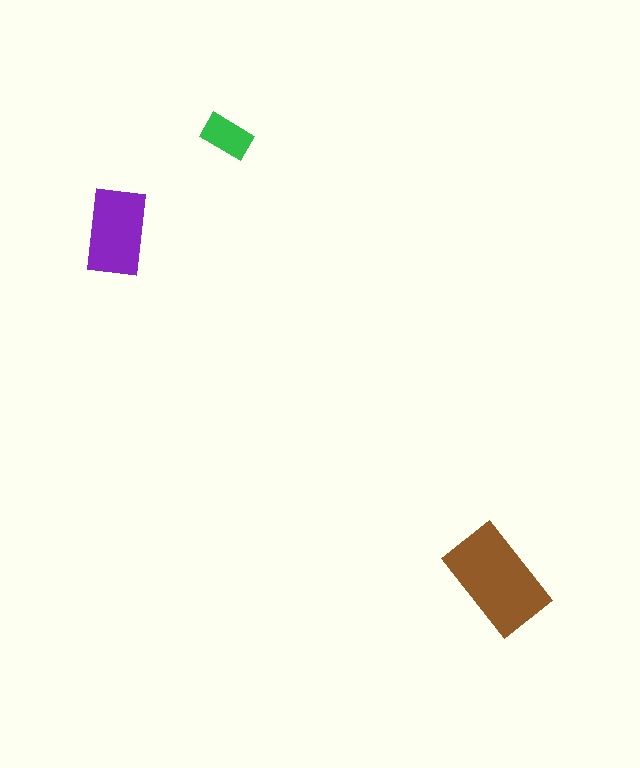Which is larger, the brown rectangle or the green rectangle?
The brown one.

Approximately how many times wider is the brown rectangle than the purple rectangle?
About 1.5 times wider.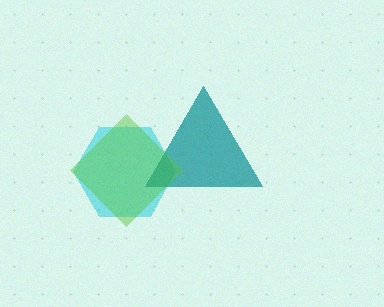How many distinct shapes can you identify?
There are 3 distinct shapes: a cyan hexagon, a teal triangle, a lime diamond.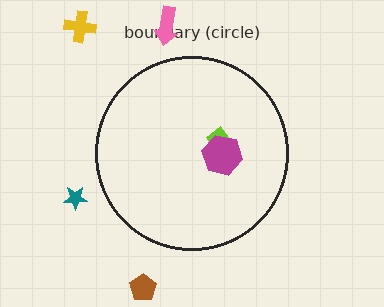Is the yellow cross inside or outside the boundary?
Outside.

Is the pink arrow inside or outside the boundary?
Outside.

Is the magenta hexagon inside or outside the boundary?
Inside.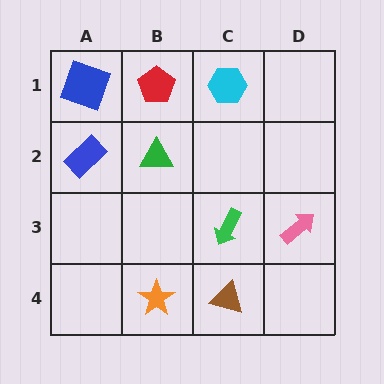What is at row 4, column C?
A brown triangle.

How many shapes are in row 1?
3 shapes.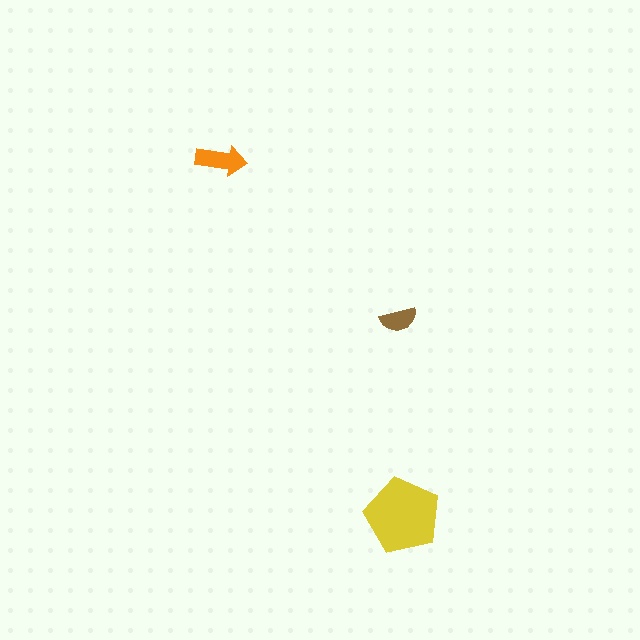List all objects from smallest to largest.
The brown semicircle, the orange arrow, the yellow pentagon.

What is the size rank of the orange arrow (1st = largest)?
2nd.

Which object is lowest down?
The yellow pentagon is bottommost.